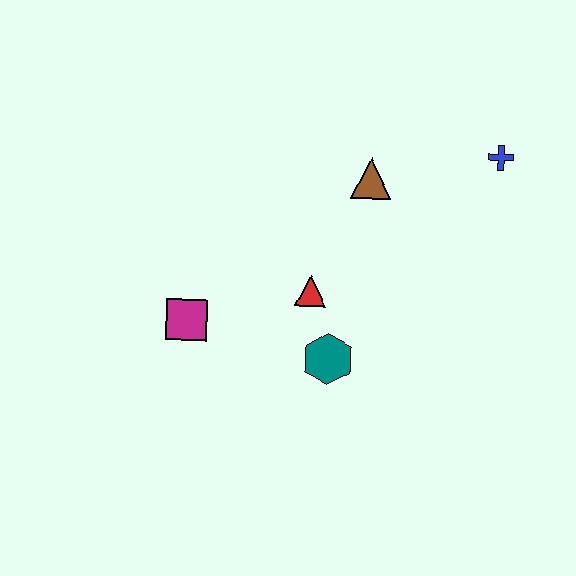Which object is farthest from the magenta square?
The blue cross is farthest from the magenta square.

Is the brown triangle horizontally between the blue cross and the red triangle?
Yes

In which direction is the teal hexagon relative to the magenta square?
The teal hexagon is to the right of the magenta square.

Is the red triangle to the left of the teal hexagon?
Yes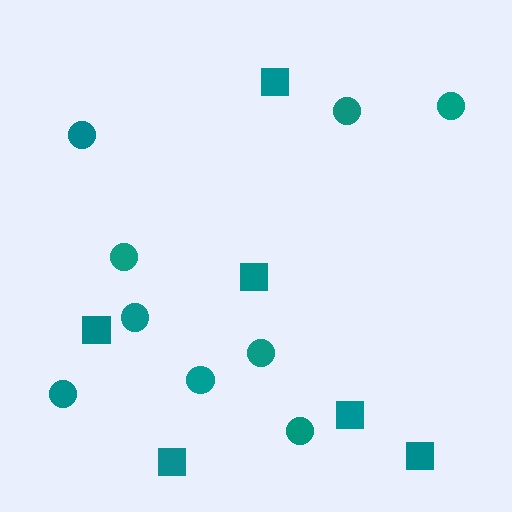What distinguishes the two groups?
There are 2 groups: one group of squares (6) and one group of circles (9).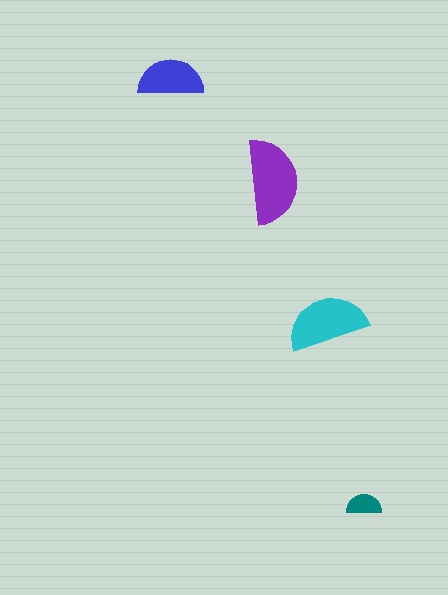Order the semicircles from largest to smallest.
the purple one, the cyan one, the blue one, the teal one.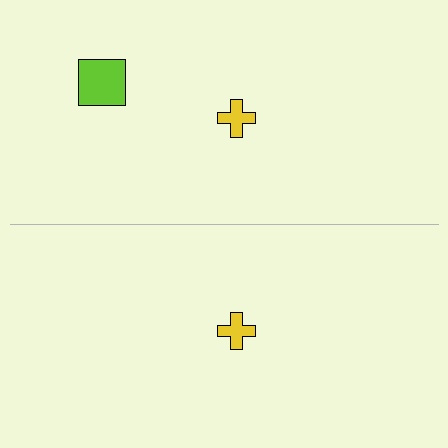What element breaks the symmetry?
A lime square is missing from the bottom side.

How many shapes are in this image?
There are 3 shapes in this image.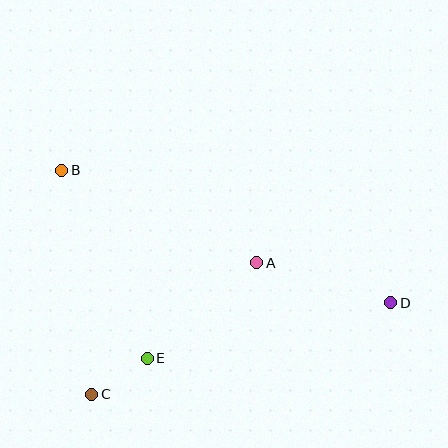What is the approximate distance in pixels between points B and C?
The distance between B and C is approximately 226 pixels.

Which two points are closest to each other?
Points C and E are closest to each other.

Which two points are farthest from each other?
Points B and D are farthest from each other.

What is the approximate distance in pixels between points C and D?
The distance between C and D is approximately 313 pixels.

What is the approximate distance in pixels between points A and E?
The distance between A and E is approximately 145 pixels.